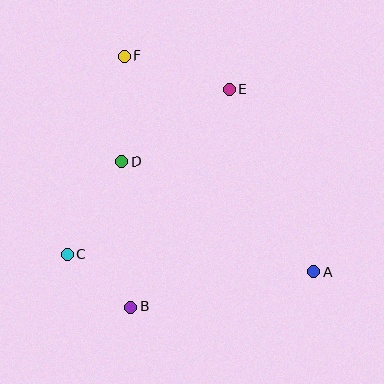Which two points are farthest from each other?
Points A and F are farthest from each other.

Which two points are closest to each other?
Points B and C are closest to each other.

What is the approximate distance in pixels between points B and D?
The distance between B and D is approximately 146 pixels.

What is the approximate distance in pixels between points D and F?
The distance between D and F is approximately 105 pixels.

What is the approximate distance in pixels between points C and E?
The distance between C and E is approximately 232 pixels.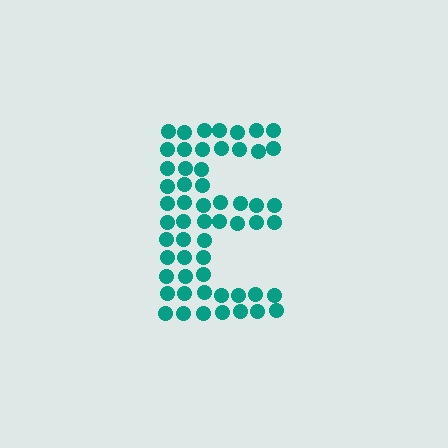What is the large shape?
The large shape is the letter E.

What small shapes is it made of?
It is made of small circles.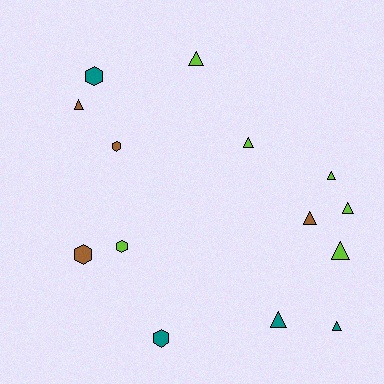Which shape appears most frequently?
Triangle, with 9 objects.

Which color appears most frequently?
Lime, with 6 objects.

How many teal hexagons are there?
There are 2 teal hexagons.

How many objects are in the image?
There are 14 objects.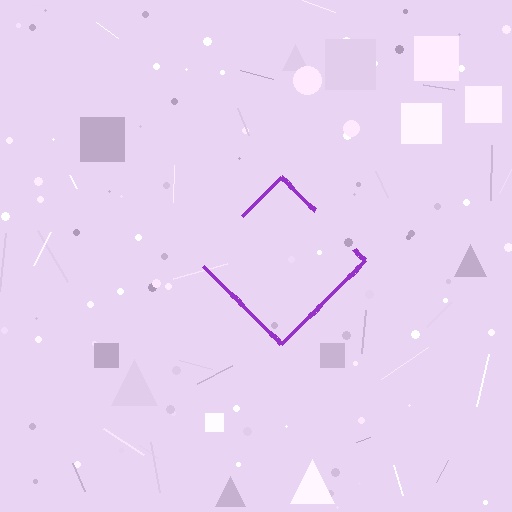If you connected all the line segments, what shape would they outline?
They would outline a diamond.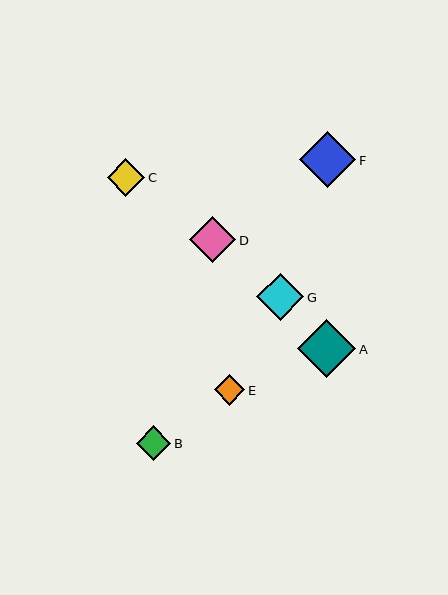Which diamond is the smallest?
Diamond E is the smallest with a size of approximately 30 pixels.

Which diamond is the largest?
Diamond A is the largest with a size of approximately 58 pixels.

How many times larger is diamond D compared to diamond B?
Diamond D is approximately 1.3 times the size of diamond B.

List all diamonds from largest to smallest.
From largest to smallest: A, F, G, D, C, B, E.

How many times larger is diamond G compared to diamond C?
Diamond G is approximately 1.2 times the size of diamond C.